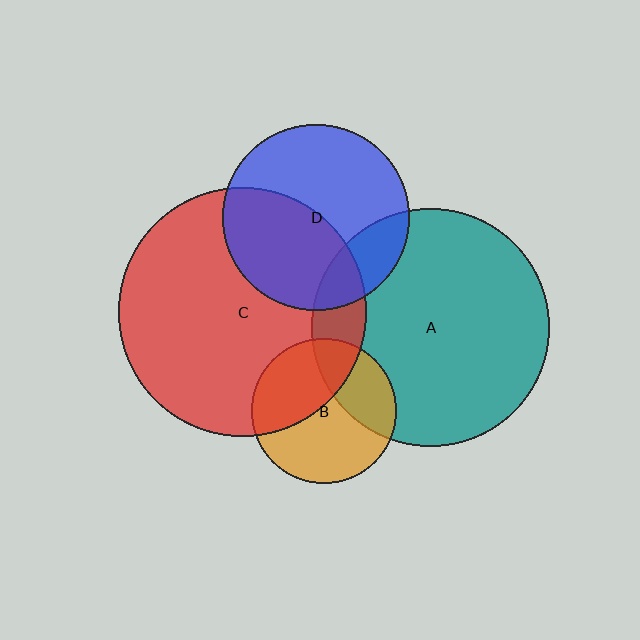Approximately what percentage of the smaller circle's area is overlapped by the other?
Approximately 40%.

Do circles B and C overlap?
Yes.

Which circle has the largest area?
Circle C (red).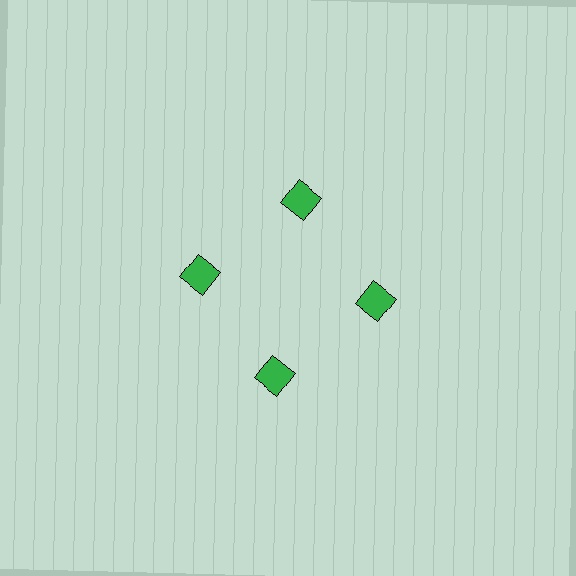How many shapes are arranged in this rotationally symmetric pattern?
There are 4 shapes, arranged in 4 groups of 1.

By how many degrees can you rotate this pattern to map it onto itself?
The pattern maps onto itself every 90 degrees of rotation.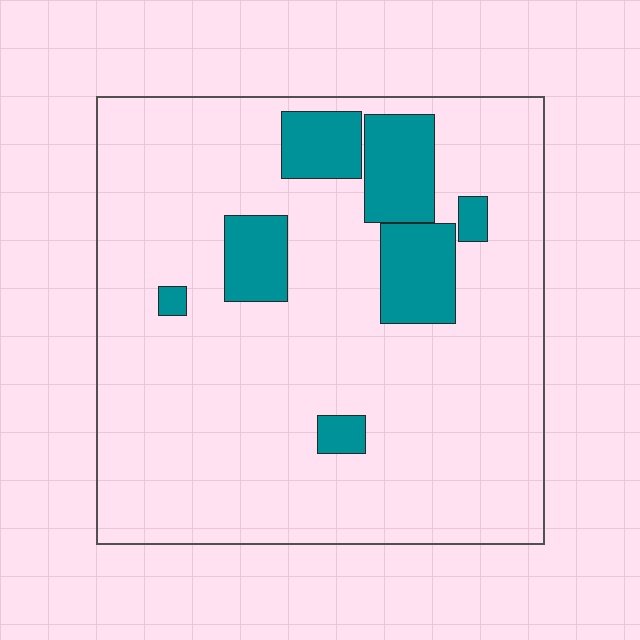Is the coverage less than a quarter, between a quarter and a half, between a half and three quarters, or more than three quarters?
Less than a quarter.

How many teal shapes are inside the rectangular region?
7.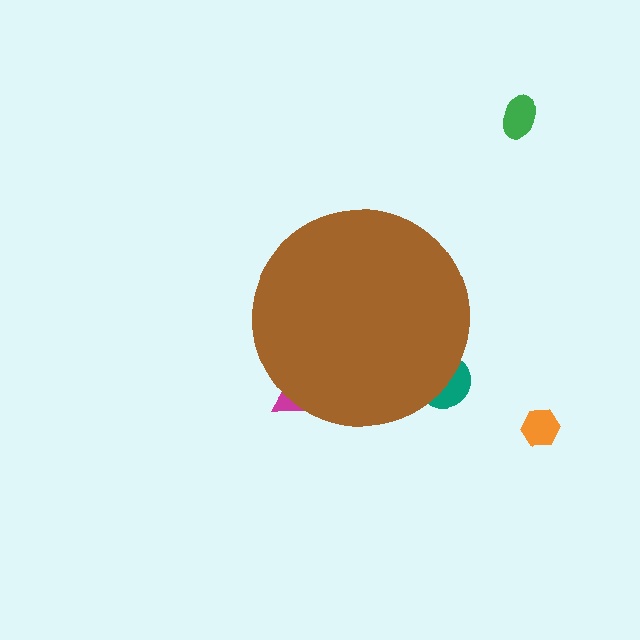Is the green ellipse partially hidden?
No, the green ellipse is fully visible.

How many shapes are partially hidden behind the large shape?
2 shapes are partially hidden.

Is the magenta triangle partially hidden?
Yes, the magenta triangle is partially hidden behind the brown circle.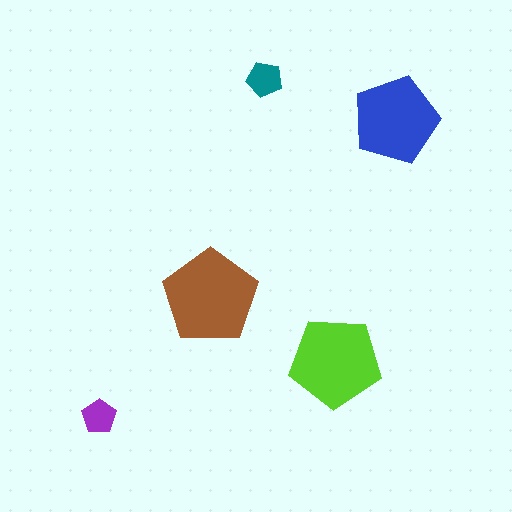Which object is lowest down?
The purple pentagon is bottommost.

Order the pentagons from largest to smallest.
the brown one, the lime one, the blue one, the teal one, the purple one.